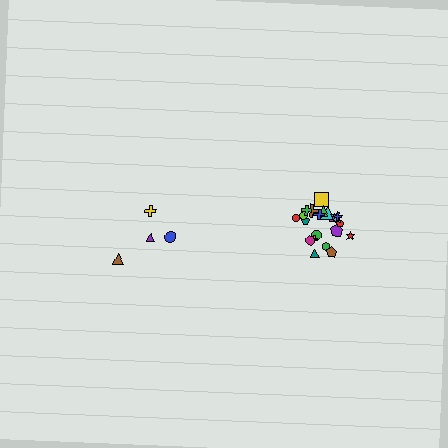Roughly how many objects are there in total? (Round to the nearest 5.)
Roughly 25 objects in total.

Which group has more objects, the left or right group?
The right group.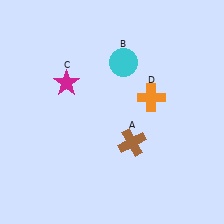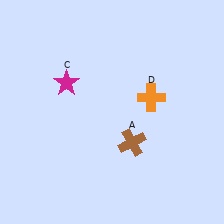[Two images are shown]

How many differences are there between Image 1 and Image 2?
There is 1 difference between the two images.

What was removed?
The cyan circle (B) was removed in Image 2.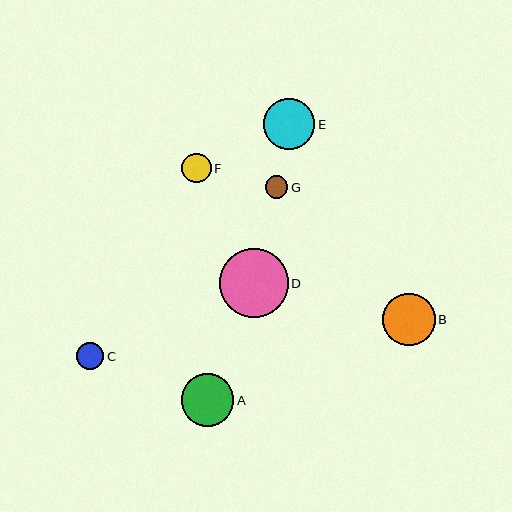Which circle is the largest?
Circle D is the largest with a size of approximately 68 pixels.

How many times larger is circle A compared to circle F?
Circle A is approximately 1.8 times the size of circle F.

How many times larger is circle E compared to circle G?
Circle E is approximately 2.3 times the size of circle G.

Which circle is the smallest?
Circle G is the smallest with a size of approximately 22 pixels.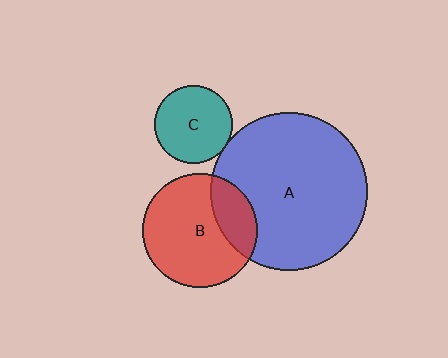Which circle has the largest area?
Circle A (blue).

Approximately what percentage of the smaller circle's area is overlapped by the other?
Approximately 5%.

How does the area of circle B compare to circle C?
Approximately 2.1 times.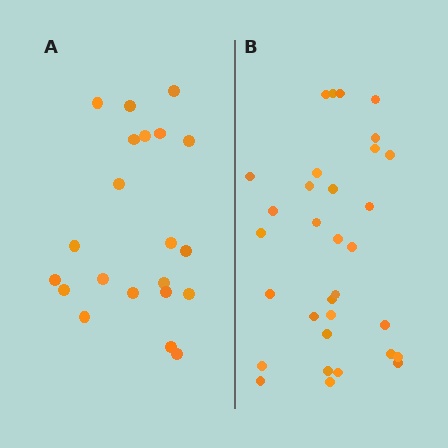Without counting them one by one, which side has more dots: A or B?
Region B (the right region) has more dots.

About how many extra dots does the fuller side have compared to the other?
Region B has roughly 12 or so more dots than region A.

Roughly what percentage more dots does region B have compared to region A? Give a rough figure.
About 50% more.